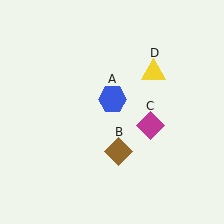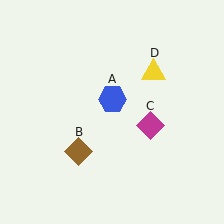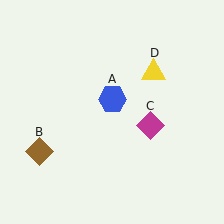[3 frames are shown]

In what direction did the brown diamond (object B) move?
The brown diamond (object B) moved left.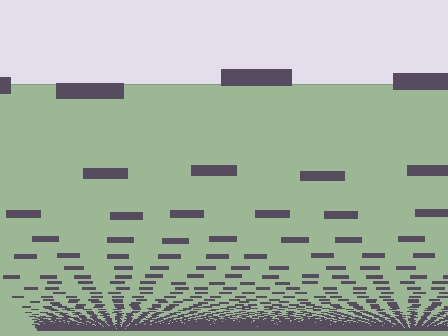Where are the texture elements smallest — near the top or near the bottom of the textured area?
Near the bottom.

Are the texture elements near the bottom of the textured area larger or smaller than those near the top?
Smaller. The gradient is inverted — elements near the bottom are smaller and denser.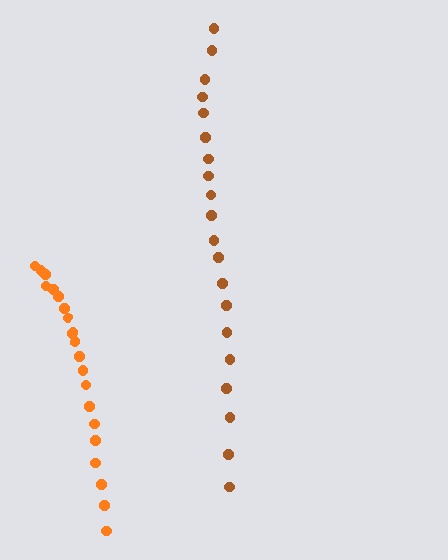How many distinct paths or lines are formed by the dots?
There are 2 distinct paths.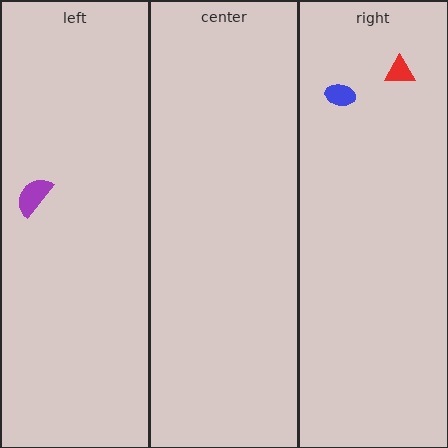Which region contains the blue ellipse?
The right region.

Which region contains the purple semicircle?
The left region.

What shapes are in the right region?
The red triangle, the blue ellipse.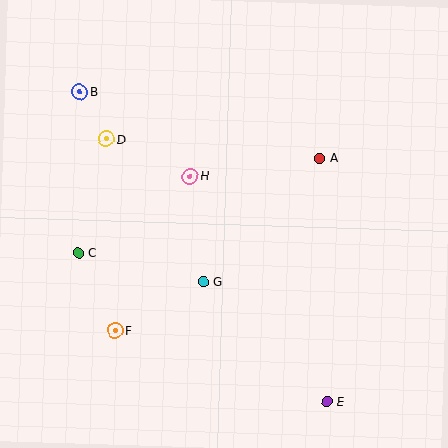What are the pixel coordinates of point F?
Point F is at (115, 330).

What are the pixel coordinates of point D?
Point D is at (106, 139).